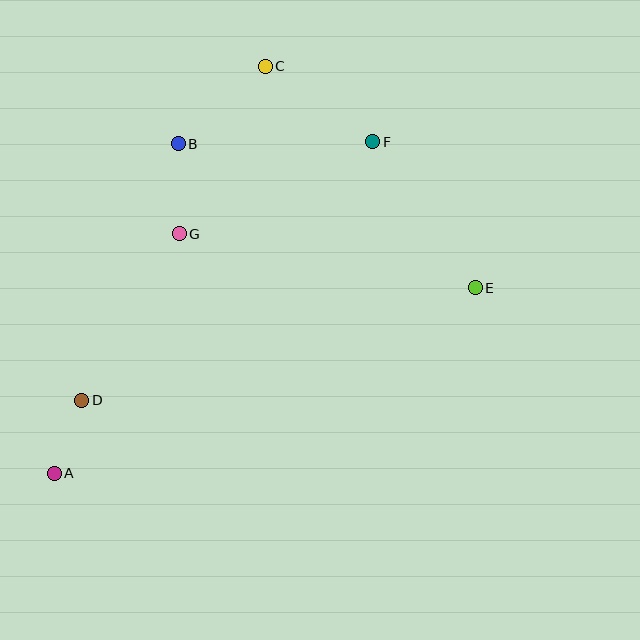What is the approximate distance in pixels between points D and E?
The distance between D and E is approximately 409 pixels.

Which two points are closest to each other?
Points A and D are closest to each other.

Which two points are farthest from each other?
Points A and E are farthest from each other.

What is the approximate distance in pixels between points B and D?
The distance between B and D is approximately 274 pixels.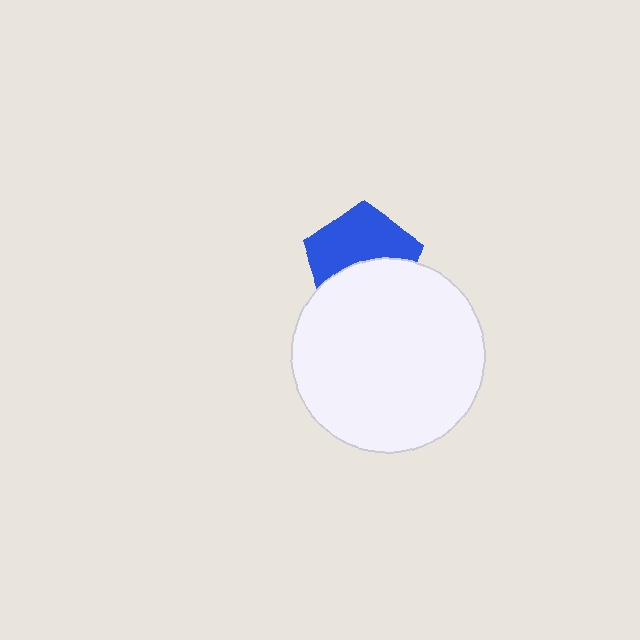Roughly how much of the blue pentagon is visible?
About half of it is visible (roughly 54%).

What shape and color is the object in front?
The object in front is a white circle.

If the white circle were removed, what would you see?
You would see the complete blue pentagon.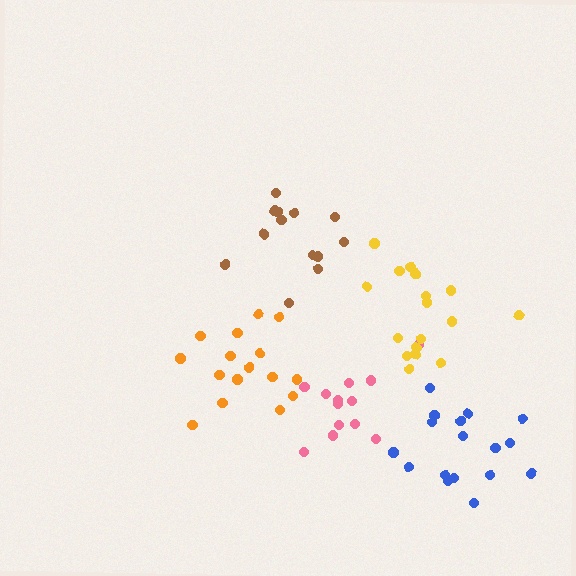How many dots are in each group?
Group 1: 13 dots, Group 2: 17 dots, Group 3: 16 dots, Group 4: 13 dots, Group 5: 17 dots (76 total).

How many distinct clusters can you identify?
There are 5 distinct clusters.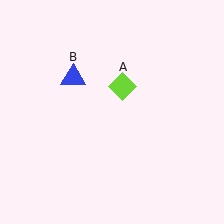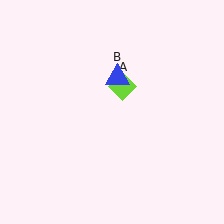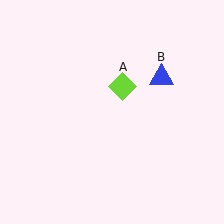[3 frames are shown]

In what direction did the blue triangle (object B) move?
The blue triangle (object B) moved right.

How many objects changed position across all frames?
1 object changed position: blue triangle (object B).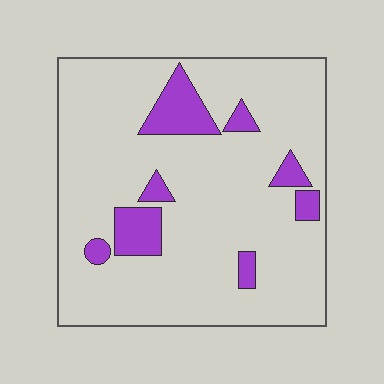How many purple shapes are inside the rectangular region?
8.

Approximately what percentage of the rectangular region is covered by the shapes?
Approximately 15%.